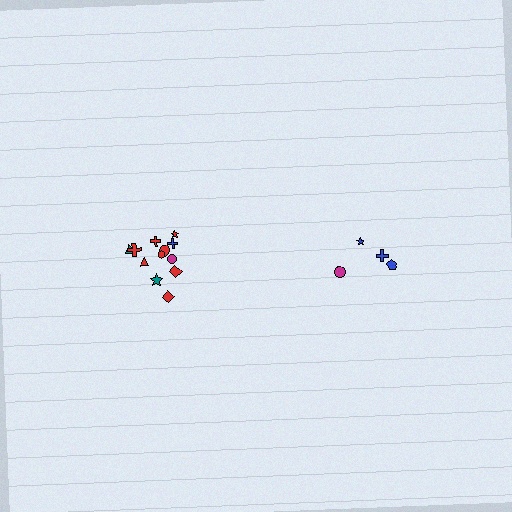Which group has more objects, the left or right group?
The left group.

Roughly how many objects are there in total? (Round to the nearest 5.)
Roughly 15 objects in total.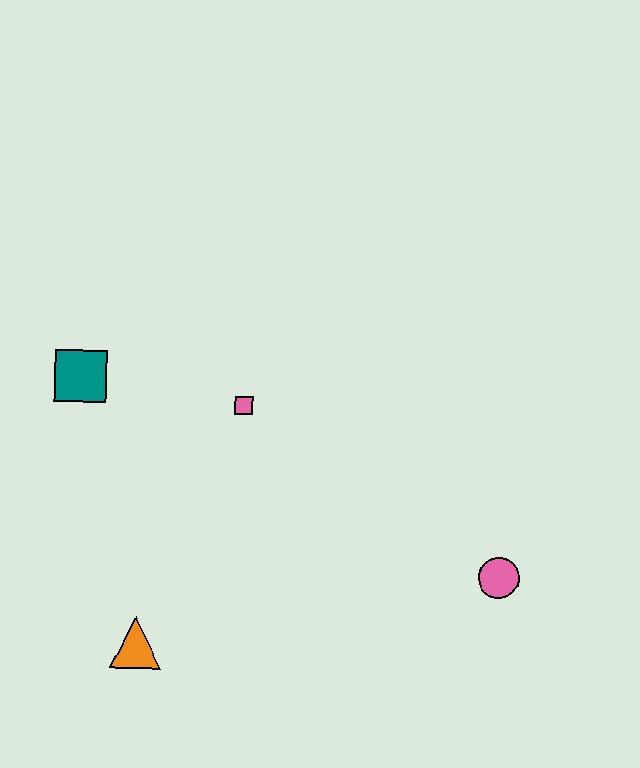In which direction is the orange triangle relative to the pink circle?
The orange triangle is to the left of the pink circle.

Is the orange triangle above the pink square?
No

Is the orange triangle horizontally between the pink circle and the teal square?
Yes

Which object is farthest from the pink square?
The pink circle is farthest from the pink square.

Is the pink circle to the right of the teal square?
Yes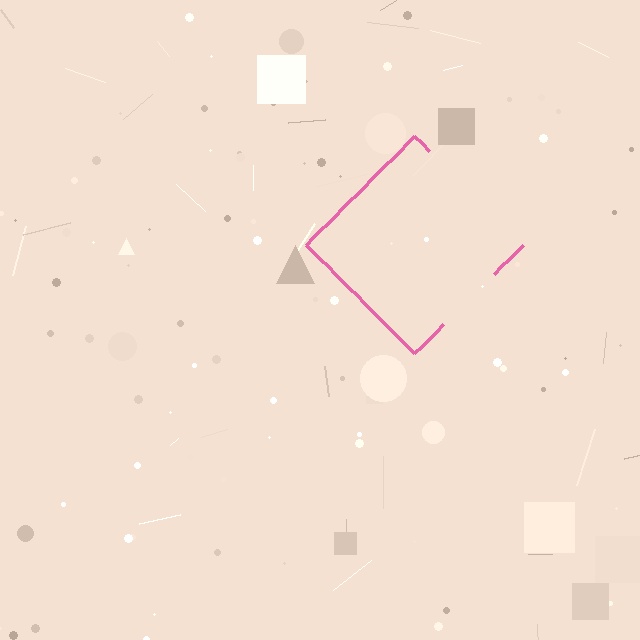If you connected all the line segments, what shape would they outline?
They would outline a diamond.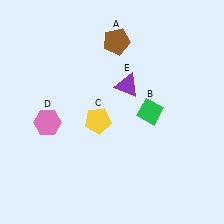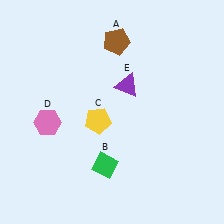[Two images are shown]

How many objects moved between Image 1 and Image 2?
1 object moved between the two images.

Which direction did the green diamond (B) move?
The green diamond (B) moved down.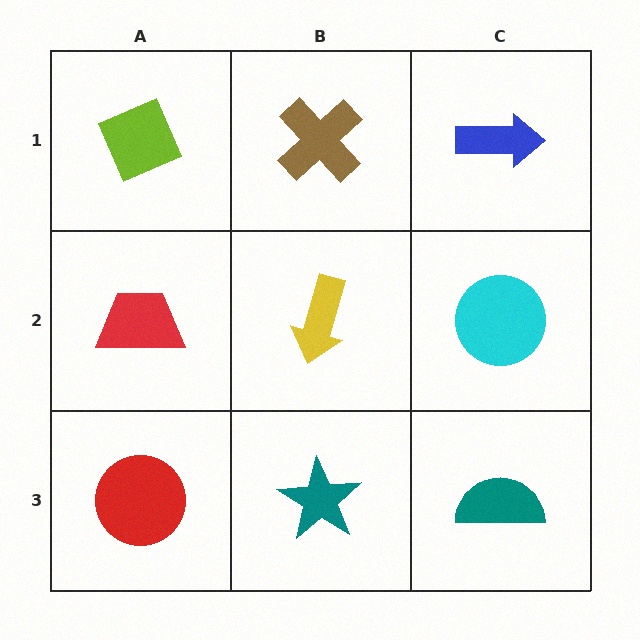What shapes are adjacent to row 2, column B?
A brown cross (row 1, column B), a teal star (row 3, column B), a red trapezoid (row 2, column A), a cyan circle (row 2, column C).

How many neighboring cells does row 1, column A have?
2.